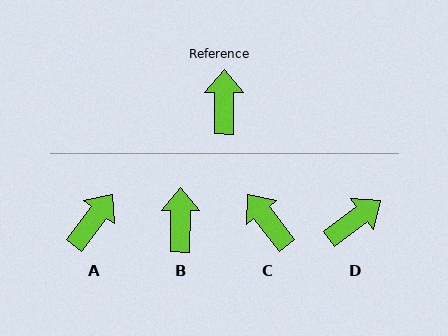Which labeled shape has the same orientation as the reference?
B.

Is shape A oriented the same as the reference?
No, it is off by about 36 degrees.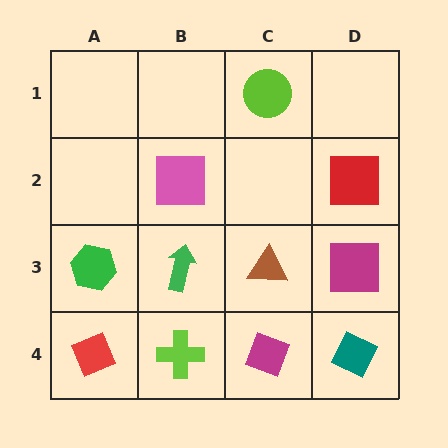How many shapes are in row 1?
1 shape.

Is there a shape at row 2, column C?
No, that cell is empty.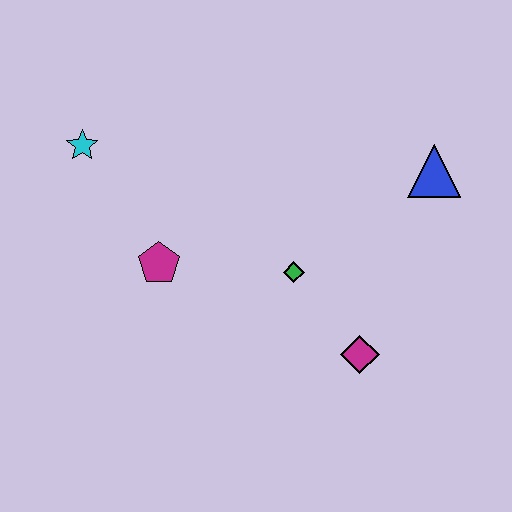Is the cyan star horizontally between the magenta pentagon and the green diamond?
No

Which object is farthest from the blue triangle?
The cyan star is farthest from the blue triangle.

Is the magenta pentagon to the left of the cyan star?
No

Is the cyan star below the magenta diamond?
No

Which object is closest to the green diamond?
The magenta diamond is closest to the green diamond.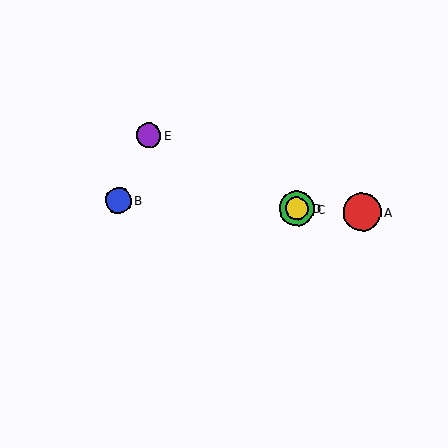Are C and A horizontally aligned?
Yes, both are at y≈209.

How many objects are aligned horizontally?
4 objects (A, B, C, D) are aligned horizontally.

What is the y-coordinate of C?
Object C is at y≈209.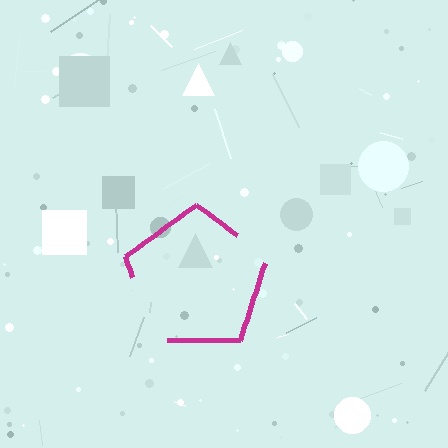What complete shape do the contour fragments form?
The contour fragments form a pentagon.